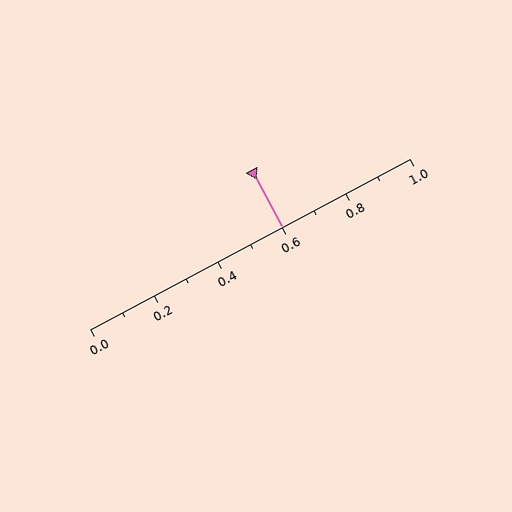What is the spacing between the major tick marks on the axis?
The major ticks are spaced 0.2 apart.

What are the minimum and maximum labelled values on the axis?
The axis runs from 0.0 to 1.0.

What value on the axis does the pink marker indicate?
The marker indicates approximately 0.6.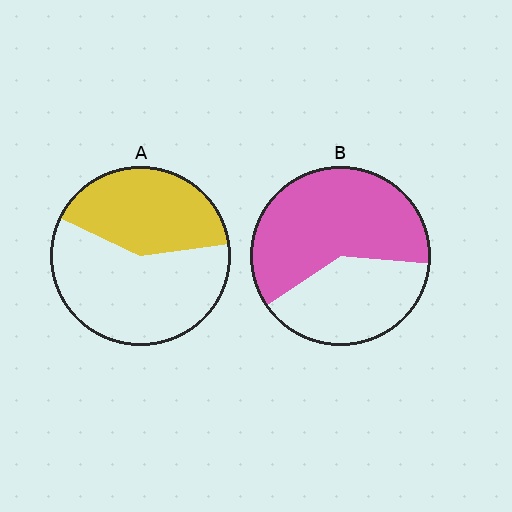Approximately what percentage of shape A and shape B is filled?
A is approximately 40% and B is approximately 60%.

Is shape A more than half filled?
No.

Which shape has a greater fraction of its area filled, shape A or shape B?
Shape B.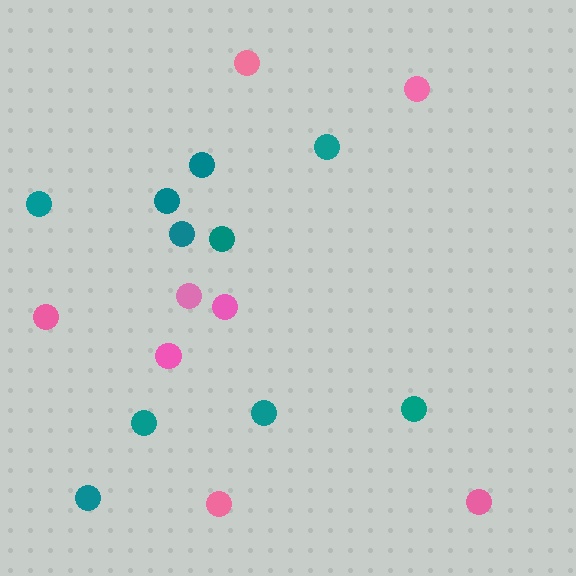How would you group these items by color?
There are 2 groups: one group of teal circles (10) and one group of pink circles (8).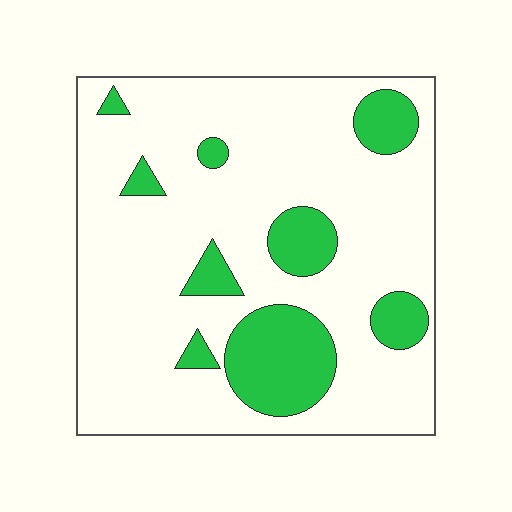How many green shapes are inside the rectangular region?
9.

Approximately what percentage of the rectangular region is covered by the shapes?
Approximately 20%.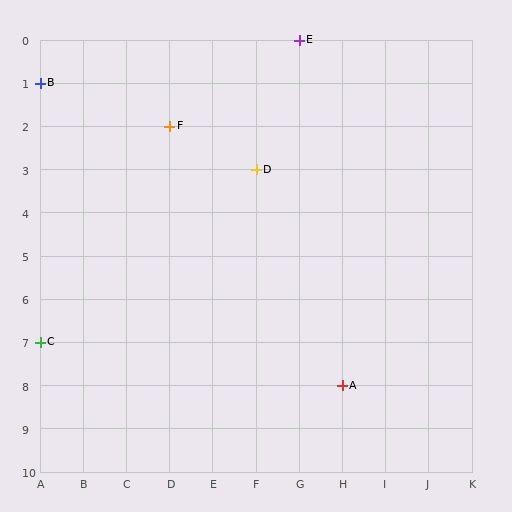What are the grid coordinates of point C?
Point C is at grid coordinates (A, 7).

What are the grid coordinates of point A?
Point A is at grid coordinates (H, 8).